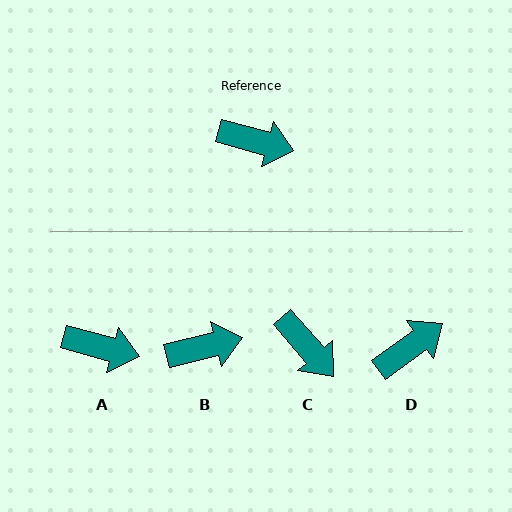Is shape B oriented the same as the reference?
No, it is off by about 29 degrees.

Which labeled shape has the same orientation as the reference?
A.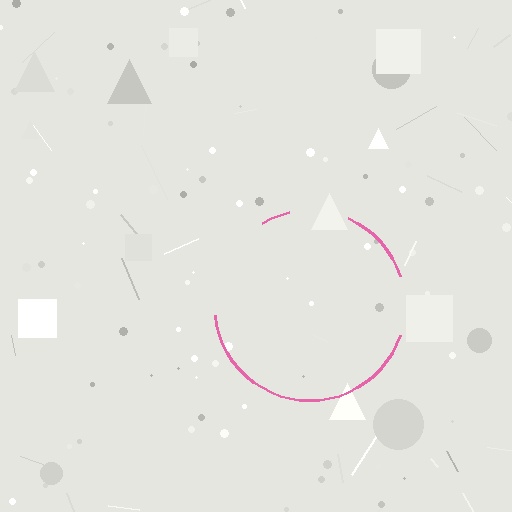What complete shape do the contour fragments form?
The contour fragments form a circle.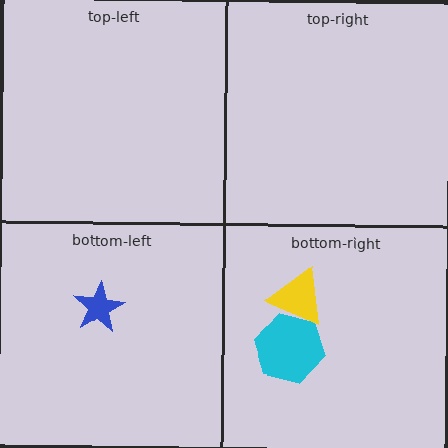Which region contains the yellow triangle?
The bottom-right region.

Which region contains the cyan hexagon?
The bottom-right region.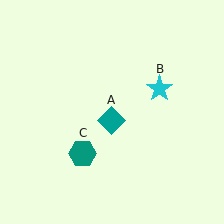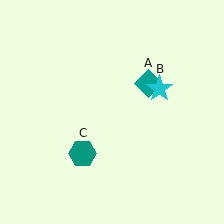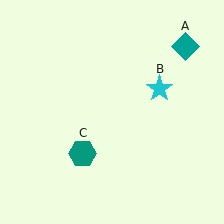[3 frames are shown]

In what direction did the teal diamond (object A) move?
The teal diamond (object A) moved up and to the right.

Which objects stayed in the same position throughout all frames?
Cyan star (object B) and teal hexagon (object C) remained stationary.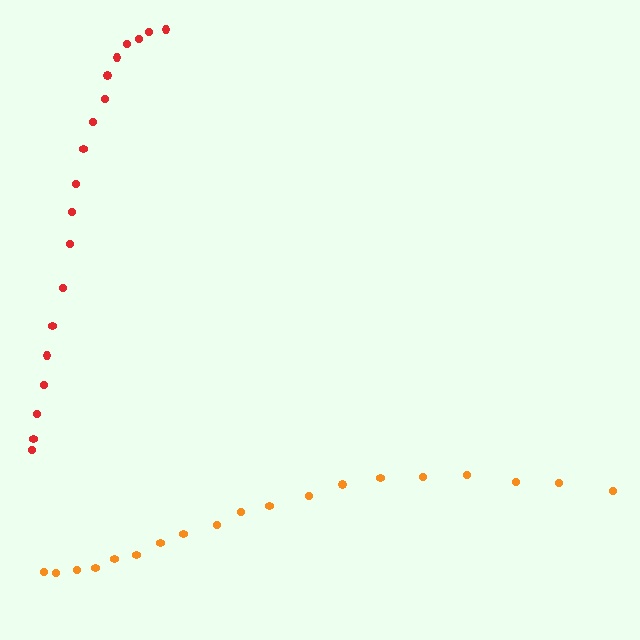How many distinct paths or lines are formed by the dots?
There are 2 distinct paths.